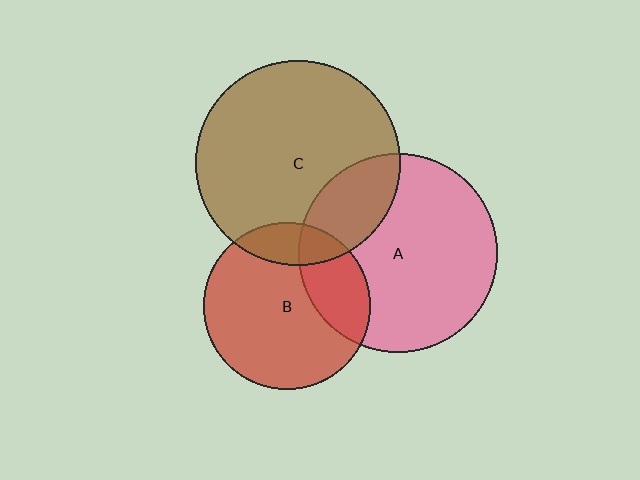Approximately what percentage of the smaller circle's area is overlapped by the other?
Approximately 15%.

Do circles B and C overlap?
Yes.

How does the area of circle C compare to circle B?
Approximately 1.5 times.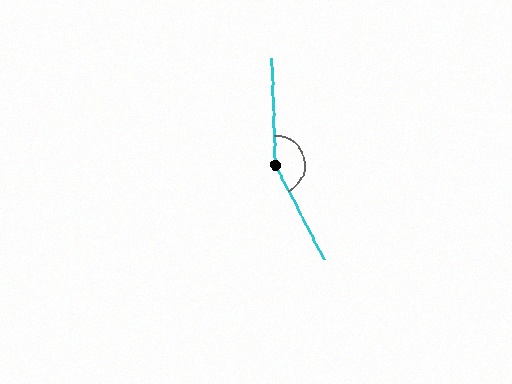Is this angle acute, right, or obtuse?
It is obtuse.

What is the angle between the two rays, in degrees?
Approximately 155 degrees.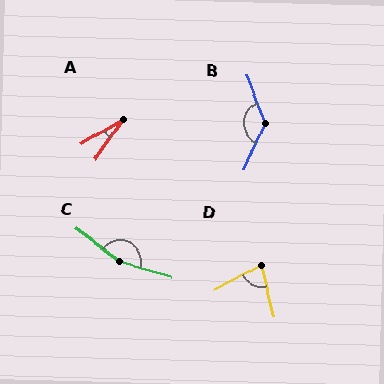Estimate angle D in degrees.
Approximately 76 degrees.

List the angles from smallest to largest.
A (24°), D (76°), B (135°), C (159°).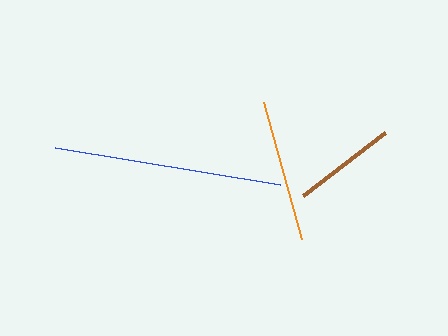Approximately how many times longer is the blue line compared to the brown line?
The blue line is approximately 2.2 times the length of the brown line.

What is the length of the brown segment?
The brown segment is approximately 103 pixels long.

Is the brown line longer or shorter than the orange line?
The orange line is longer than the brown line.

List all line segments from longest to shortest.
From longest to shortest: blue, orange, brown.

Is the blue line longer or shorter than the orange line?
The blue line is longer than the orange line.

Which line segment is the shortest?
The brown line is the shortest at approximately 103 pixels.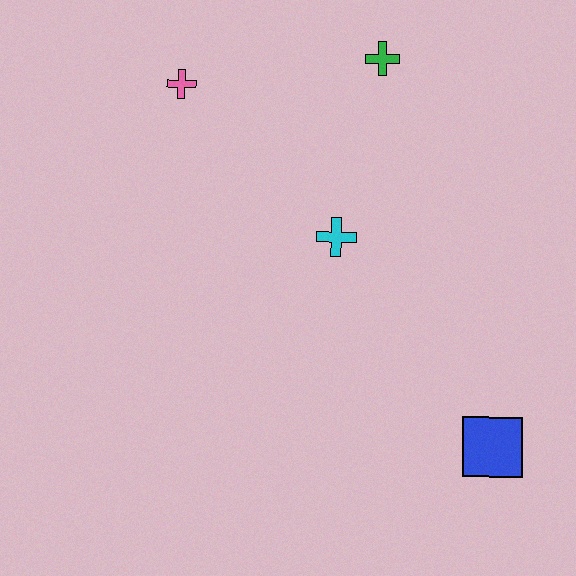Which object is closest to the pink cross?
The green cross is closest to the pink cross.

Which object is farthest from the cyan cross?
The blue square is farthest from the cyan cross.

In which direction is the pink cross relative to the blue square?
The pink cross is above the blue square.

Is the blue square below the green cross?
Yes